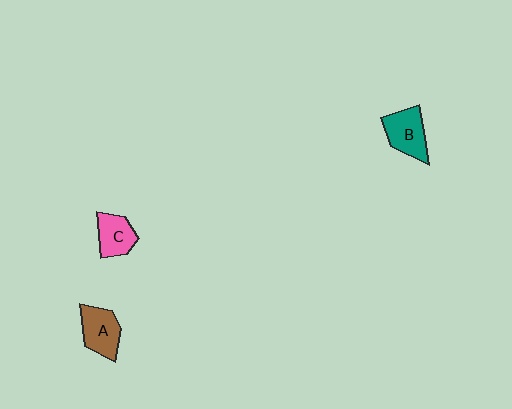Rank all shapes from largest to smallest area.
From largest to smallest: B (teal), A (brown), C (pink).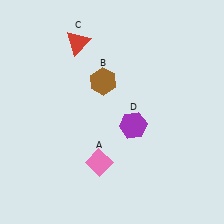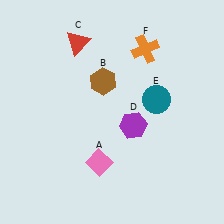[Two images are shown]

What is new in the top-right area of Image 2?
An orange cross (F) was added in the top-right area of Image 2.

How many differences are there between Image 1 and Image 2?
There are 2 differences between the two images.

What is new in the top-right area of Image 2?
A teal circle (E) was added in the top-right area of Image 2.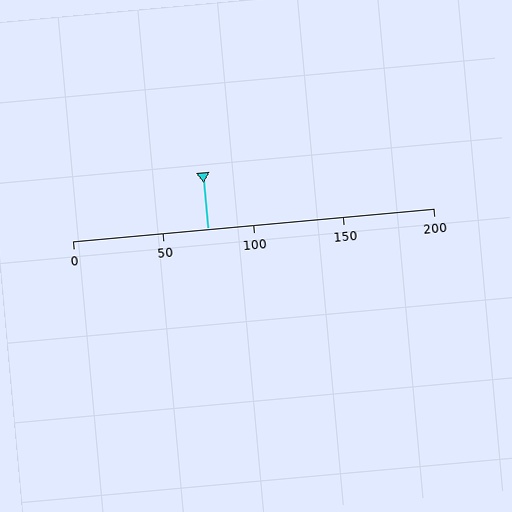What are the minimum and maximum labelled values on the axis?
The axis runs from 0 to 200.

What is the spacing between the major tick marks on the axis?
The major ticks are spaced 50 apart.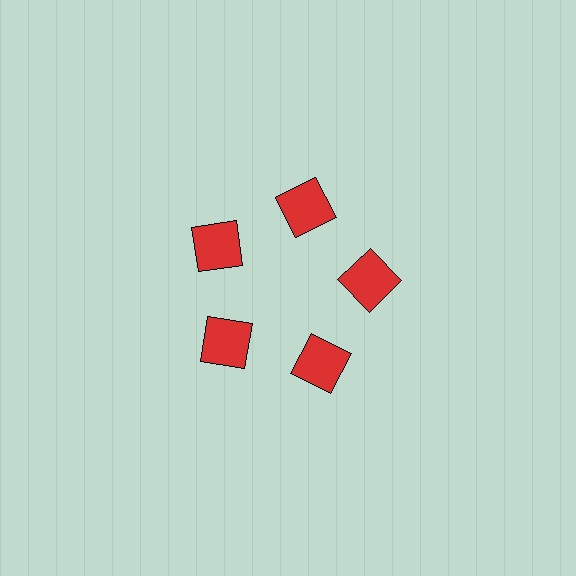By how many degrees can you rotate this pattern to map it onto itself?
The pattern maps onto itself every 72 degrees of rotation.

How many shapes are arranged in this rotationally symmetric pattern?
There are 5 shapes, arranged in 5 groups of 1.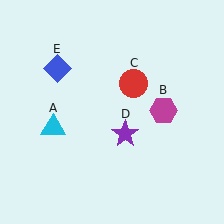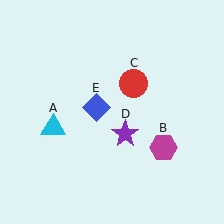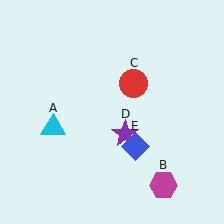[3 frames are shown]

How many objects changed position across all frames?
2 objects changed position: magenta hexagon (object B), blue diamond (object E).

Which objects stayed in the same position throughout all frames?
Cyan triangle (object A) and red circle (object C) and purple star (object D) remained stationary.